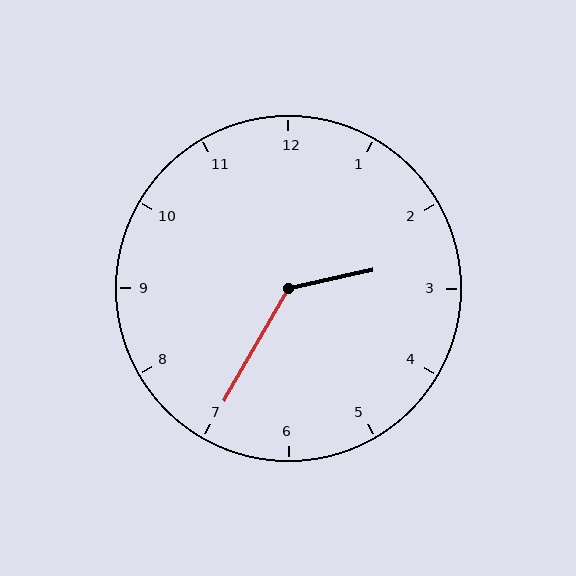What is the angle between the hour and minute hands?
Approximately 132 degrees.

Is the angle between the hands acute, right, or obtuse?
It is obtuse.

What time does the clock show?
2:35.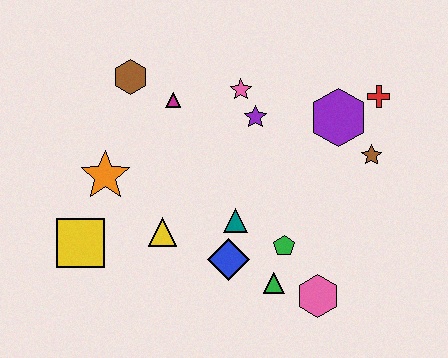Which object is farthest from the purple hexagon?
The yellow square is farthest from the purple hexagon.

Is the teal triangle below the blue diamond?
No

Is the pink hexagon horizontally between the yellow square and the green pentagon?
No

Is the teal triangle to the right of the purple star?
No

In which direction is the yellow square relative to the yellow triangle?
The yellow square is to the left of the yellow triangle.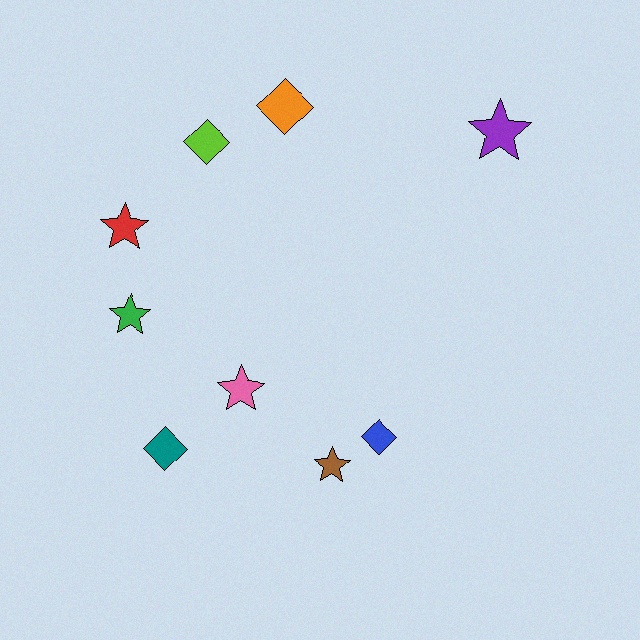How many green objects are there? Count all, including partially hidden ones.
There is 1 green object.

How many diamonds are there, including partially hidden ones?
There are 4 diamonds.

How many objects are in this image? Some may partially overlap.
There are 9 objects.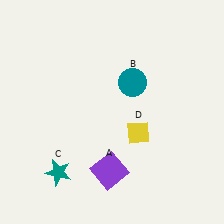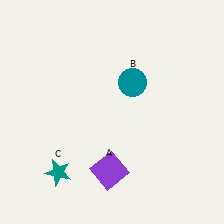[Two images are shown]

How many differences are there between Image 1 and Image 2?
There is 1 difference between the two images.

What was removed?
The yellow diamond (D) was removed in Image 2.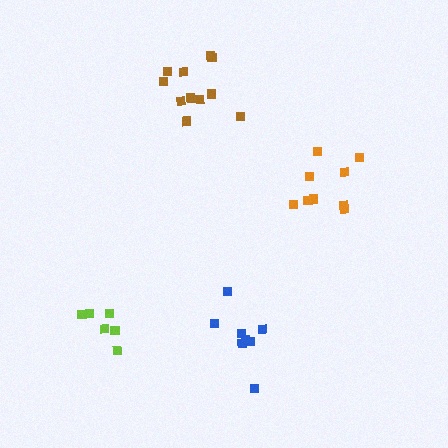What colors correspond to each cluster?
The clusters are colored: blue, lime, brown, orange.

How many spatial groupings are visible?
There are 4 spatial groupings.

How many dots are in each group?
Group 1: 8 dots, Group 2: 6 dots, Group 3: 11 dots, Group 4: 9 dots (34 total).